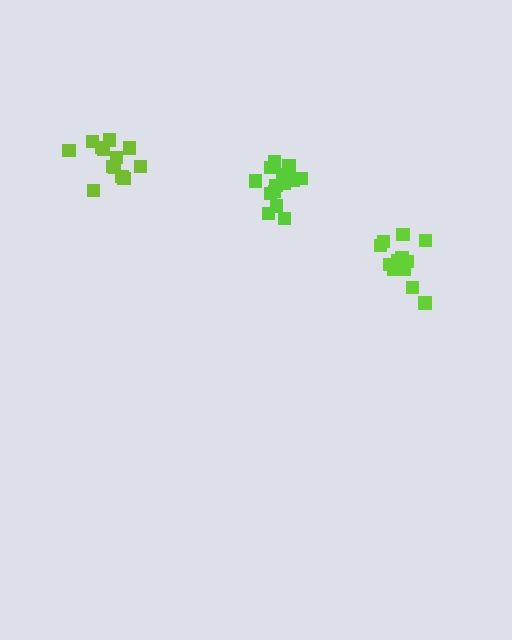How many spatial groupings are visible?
There are 3 spatial groupings.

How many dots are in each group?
Group 1: 16 dots, Group 2: 13 dots, Group 3: 12 dots (41 total).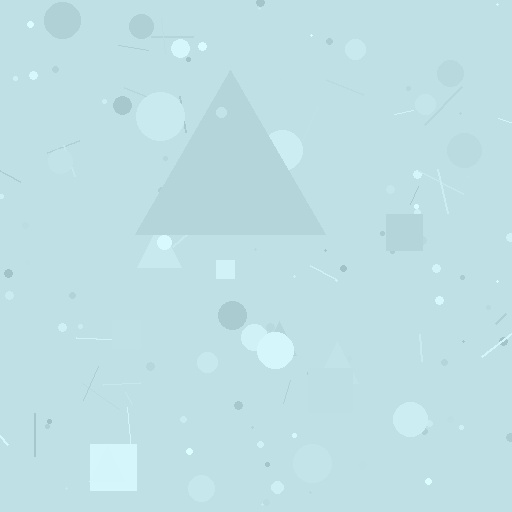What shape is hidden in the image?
A triangle is hidden in the image.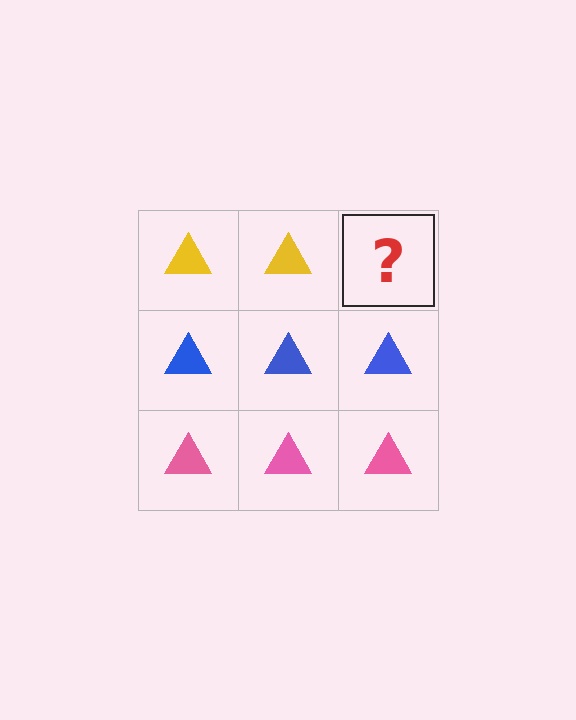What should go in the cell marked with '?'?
The missing cell should contain a yellow triangle.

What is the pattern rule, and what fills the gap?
The rule is that each row has a consistent color. The gap should be filled with a yellow triangle.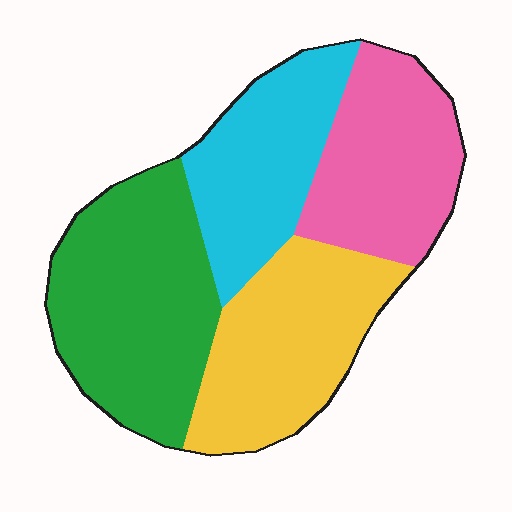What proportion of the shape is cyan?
Cyan covers 21% of the shape.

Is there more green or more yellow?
Green.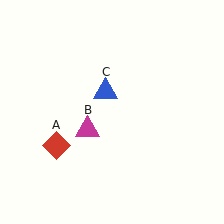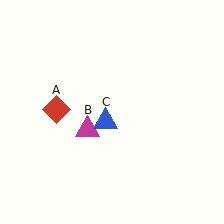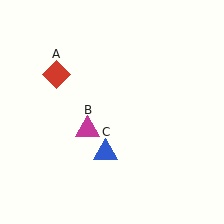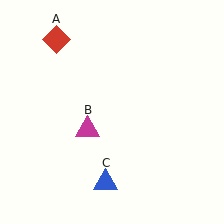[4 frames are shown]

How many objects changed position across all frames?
2 objects changed position: red diamond (object A), blue triangle (object C).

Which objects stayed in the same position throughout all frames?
Magenta triangle (object B) remained stationary.